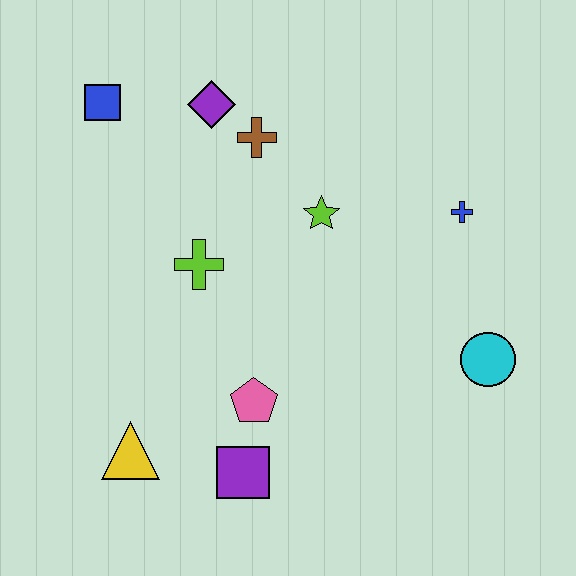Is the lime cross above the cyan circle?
Yes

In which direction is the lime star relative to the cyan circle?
The lime star is to the left of the cyan circle.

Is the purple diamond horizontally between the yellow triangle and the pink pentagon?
Yes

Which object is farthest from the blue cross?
The yellow triangle is farthest from the blue cross.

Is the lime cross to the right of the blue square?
Yes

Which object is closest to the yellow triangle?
The purple square is closest to the yellow triangle.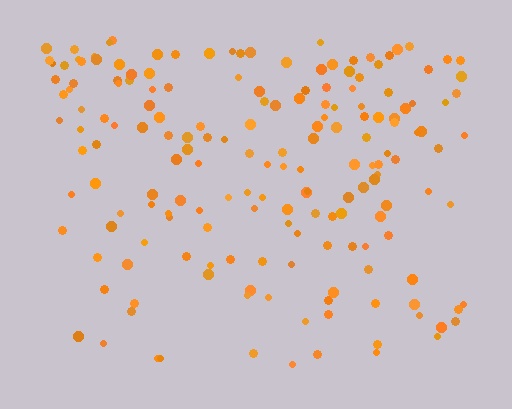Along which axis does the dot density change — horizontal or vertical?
Vertical.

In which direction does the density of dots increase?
From bottom to top, with the top side densest.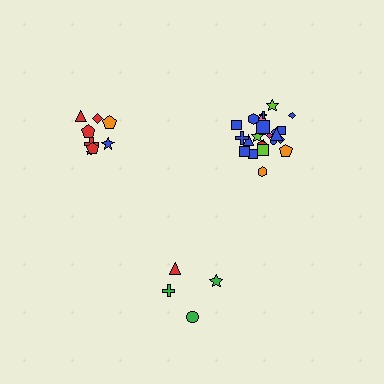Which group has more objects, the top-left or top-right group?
The top-right group.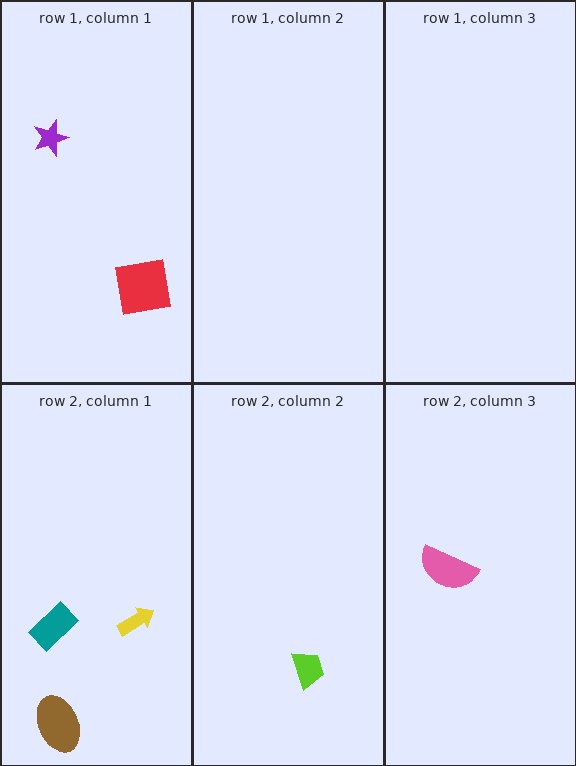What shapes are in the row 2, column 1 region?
The teal rectangle, the brown ellipse, the yellow arrow.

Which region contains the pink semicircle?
The row 2, column 3 region.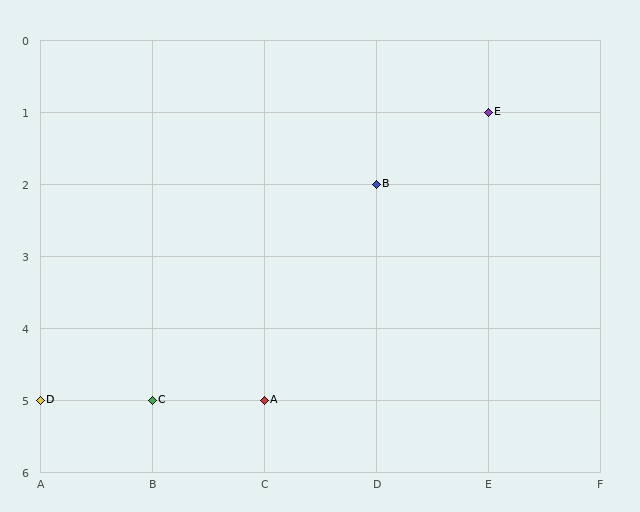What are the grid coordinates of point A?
Point A is at grid coordinates (C, 5).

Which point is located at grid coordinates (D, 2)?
Point B is at (D, 2).